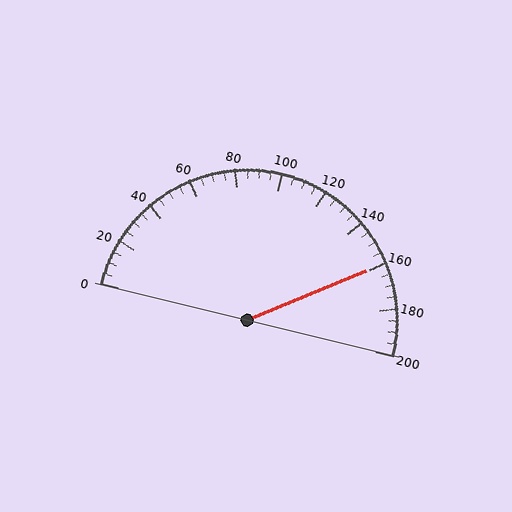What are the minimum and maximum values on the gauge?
The gauge ranges from 0 to 200.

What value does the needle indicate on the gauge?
The needle indicates approximately 160.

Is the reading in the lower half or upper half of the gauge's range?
The reading is in the upper half of the range (0 to 200).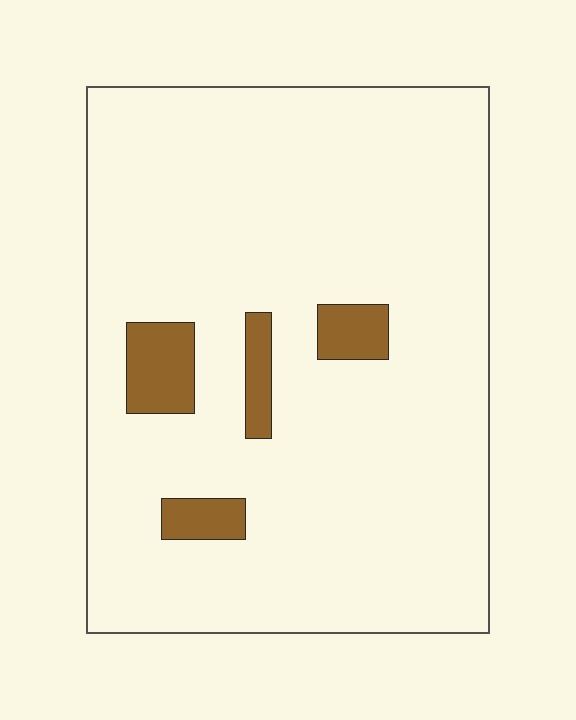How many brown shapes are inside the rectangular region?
4.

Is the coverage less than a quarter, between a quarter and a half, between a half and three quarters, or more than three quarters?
Less than a quarter.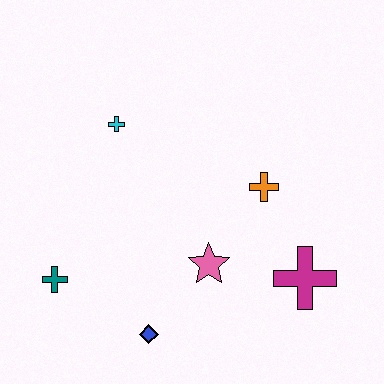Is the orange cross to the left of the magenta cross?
Yes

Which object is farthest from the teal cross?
The magenta cross is farthest from the teal cross.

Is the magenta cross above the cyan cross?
No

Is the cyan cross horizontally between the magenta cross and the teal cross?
Yes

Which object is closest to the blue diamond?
The pink star is closest to the blue diamond.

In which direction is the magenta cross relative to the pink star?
The magenta cross is to the right of the pink star.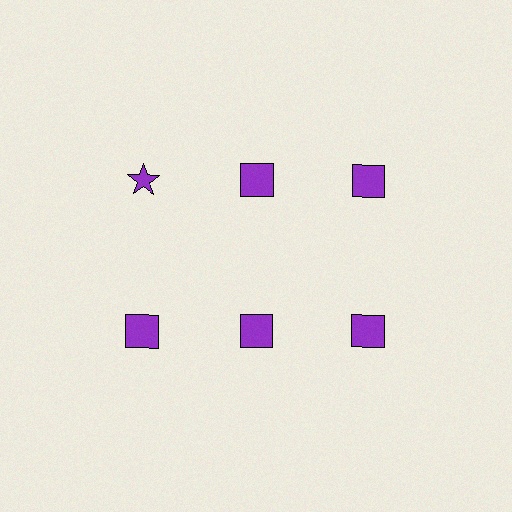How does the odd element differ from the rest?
It has a different shape: star instead of square.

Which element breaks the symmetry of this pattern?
The purple star in the top row, leftmost column breaks the symmetry. All other shapes are purple squares.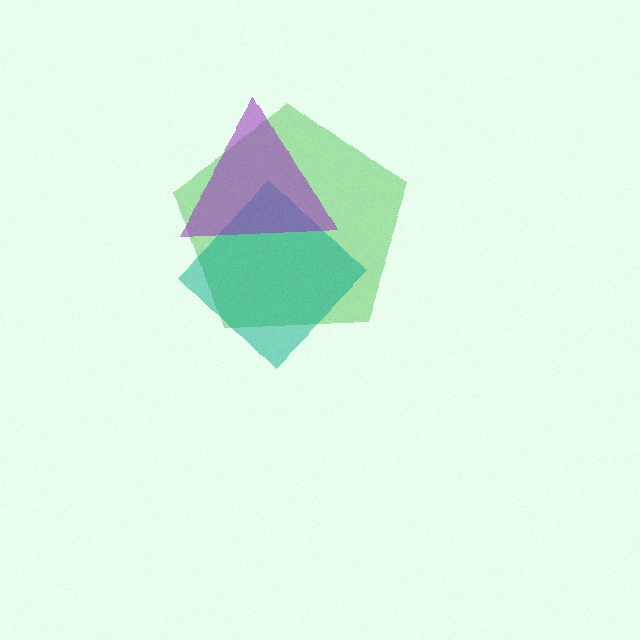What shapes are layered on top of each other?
The layered shapes are: a green pentagon, a teal diamond, a purple triangle.